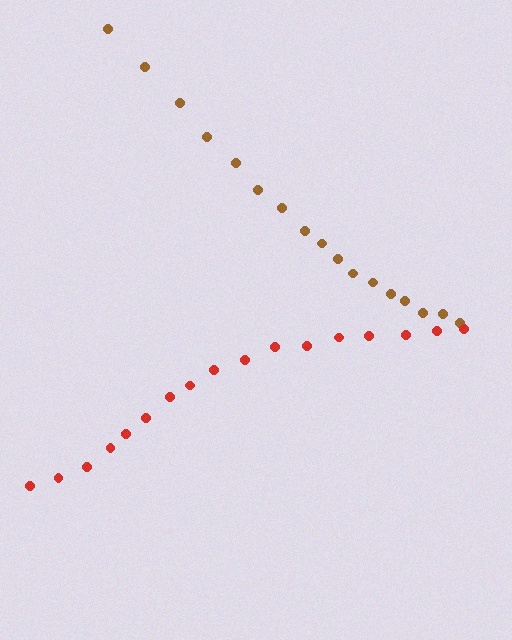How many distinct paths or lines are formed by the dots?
There are 2 distinct paths.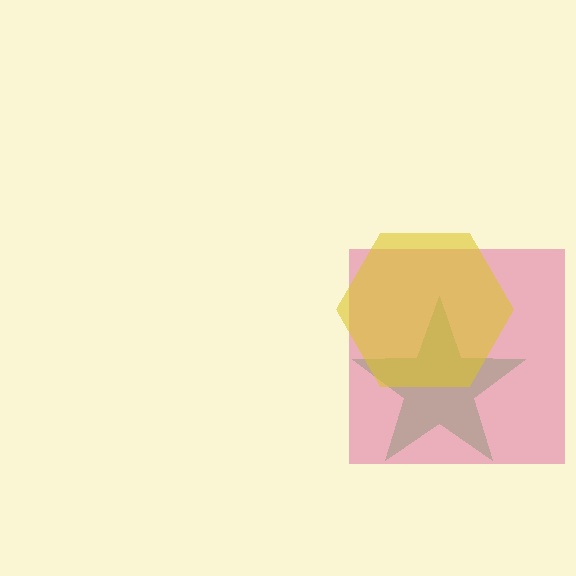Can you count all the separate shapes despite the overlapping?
Yes, there are 3 separate shapes.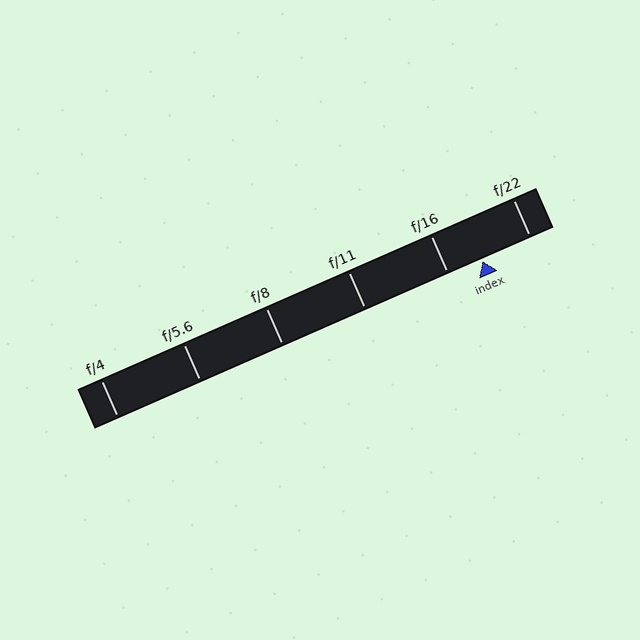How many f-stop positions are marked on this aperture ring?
There are 6 f-stop positions marked.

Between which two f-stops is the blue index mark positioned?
The index mark is between f/16 and f/22.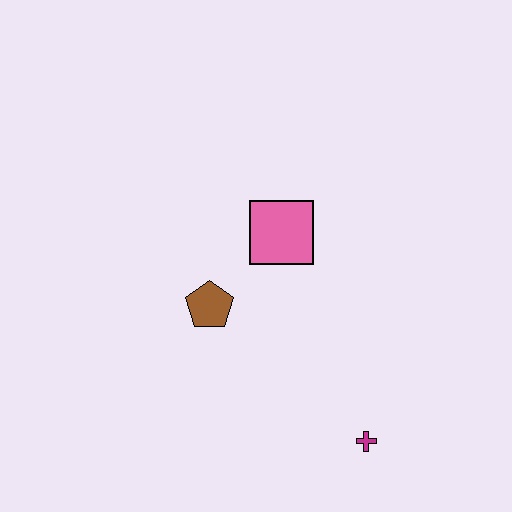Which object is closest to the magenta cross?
The brown pentagon is closest to the magenta cross.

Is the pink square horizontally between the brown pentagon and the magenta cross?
Yes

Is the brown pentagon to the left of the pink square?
Yes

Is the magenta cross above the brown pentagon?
No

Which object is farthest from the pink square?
The magenta cross is farthest from the pink square.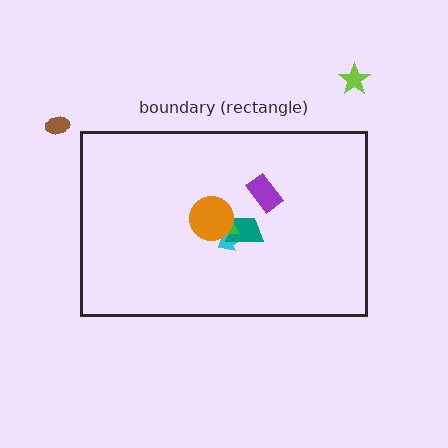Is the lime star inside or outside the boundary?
Outside.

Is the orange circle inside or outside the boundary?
Inside.